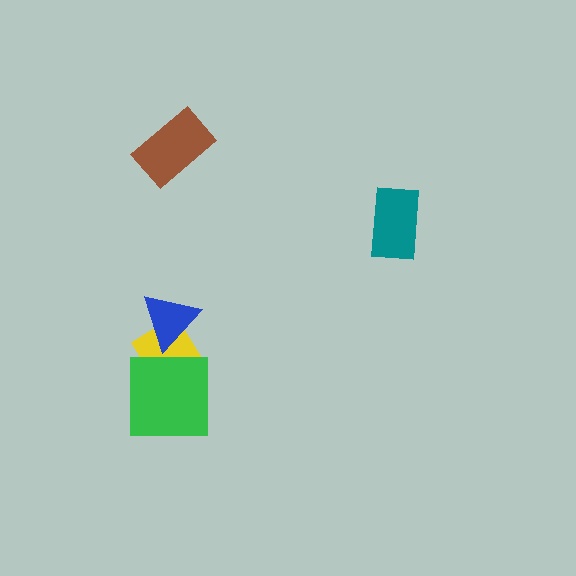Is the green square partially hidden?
No, no other shape covers it.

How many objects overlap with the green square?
1 object overlaps with the green square.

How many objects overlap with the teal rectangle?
0 objects overlap with the teal rectangle.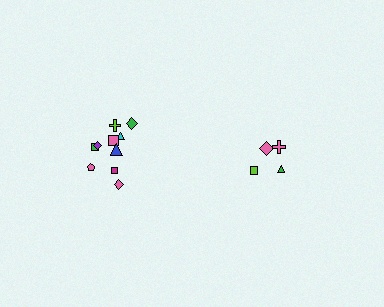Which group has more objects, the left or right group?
The left group.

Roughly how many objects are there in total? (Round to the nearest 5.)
Roughly 15 objects in total.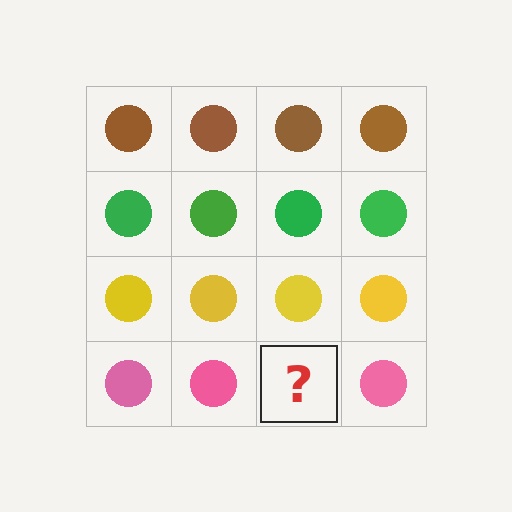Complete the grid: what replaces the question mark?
The question mark should be replaced with a pink circle.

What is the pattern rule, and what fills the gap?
The rule is that each row has a consistent color. The gap should be filled with a pink circle.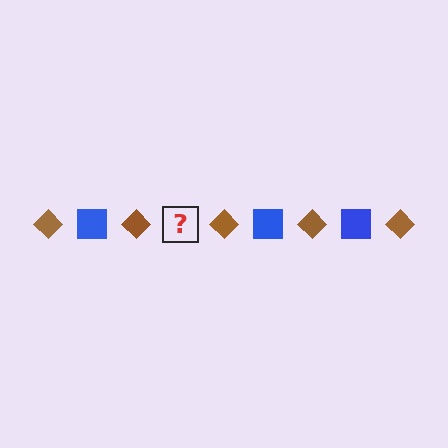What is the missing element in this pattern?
The missing element is a blue square.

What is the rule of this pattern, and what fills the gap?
The rule is that the pattern alternates between brown diamond and blue square. The gap should be filled with a blue square.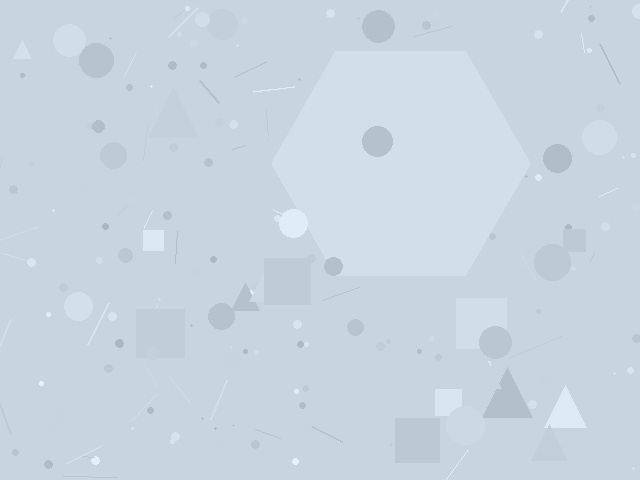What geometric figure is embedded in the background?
A hexagon is embedded in the background.